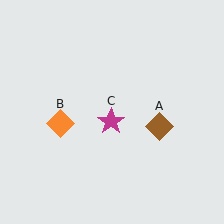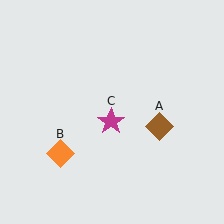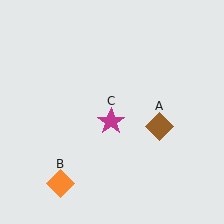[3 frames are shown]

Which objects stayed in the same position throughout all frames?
Brown diamond (object A) and magenta star (object C) remained stationary.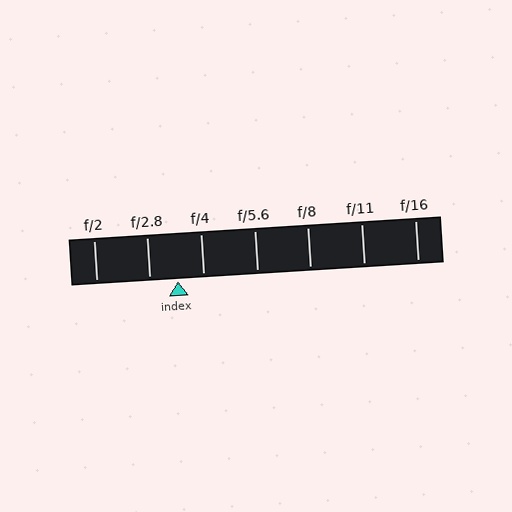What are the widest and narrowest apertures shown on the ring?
The widest aperture shown is f/2 and the narrowest is f/16.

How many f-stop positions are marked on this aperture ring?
There are 7 f-stop positions marked.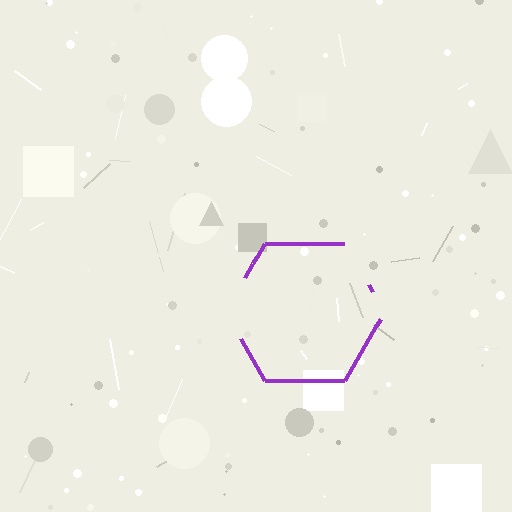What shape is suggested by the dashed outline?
The dashed outline suggests a hexagon.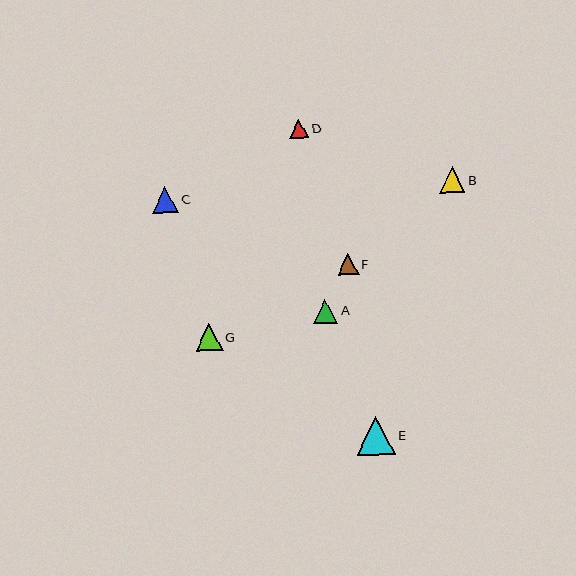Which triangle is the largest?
Triangle E is the largest with a size of approximately 38 pixels.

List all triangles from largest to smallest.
From largest to smallest: E, G, C, B, A, F, D.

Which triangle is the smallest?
Triangle D is the smallest with a size of approximately 19 pixels.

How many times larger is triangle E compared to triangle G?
Triangle E is approximately 1.4 times the size of triangle G.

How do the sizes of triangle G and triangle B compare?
Triangle G and triangle B are approximately the same size.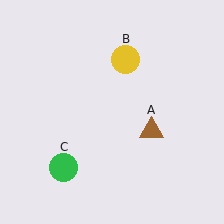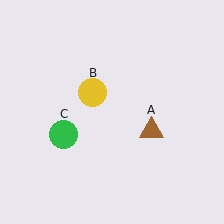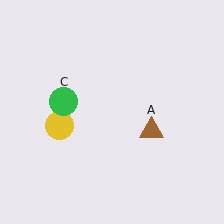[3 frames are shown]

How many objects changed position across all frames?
2 objects changed position: yellow circle (object B), green circle (object C).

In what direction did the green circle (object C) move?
The green circle (object C) moved up.